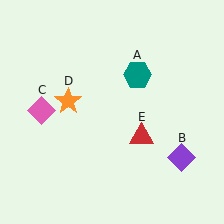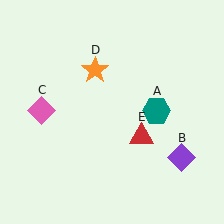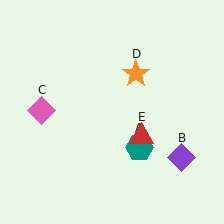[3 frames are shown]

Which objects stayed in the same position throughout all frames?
Purple diamond (object B) and pink diamond (object C) and red triangle (object E) remained stationary.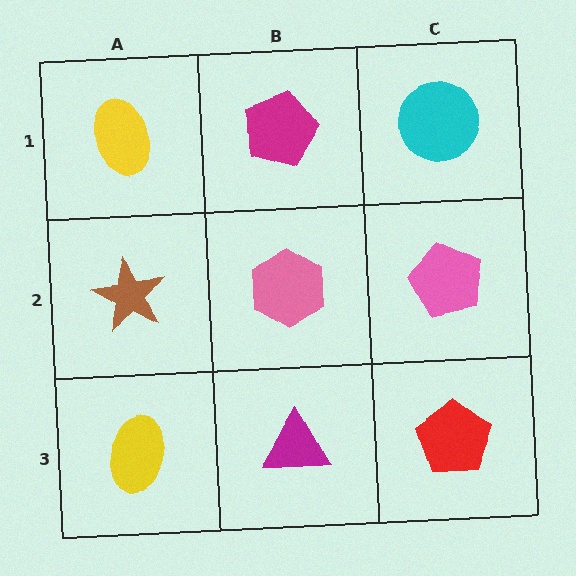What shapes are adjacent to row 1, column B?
A pink hexagon (row 2, column B), a yellow ellipse (row 1, column A), a cyan circle (row 1, column C).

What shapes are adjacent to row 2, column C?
A cyan circle (row 1, column C), a red pentagon (row 3, column C), a pink hexagon (row 2, column B).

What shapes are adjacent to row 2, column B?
A magenta pentagon (row 1, column B), a magenta triangle (row 3, column B), a brown star (row 2, column A), a pink pentagon (row 2, column C).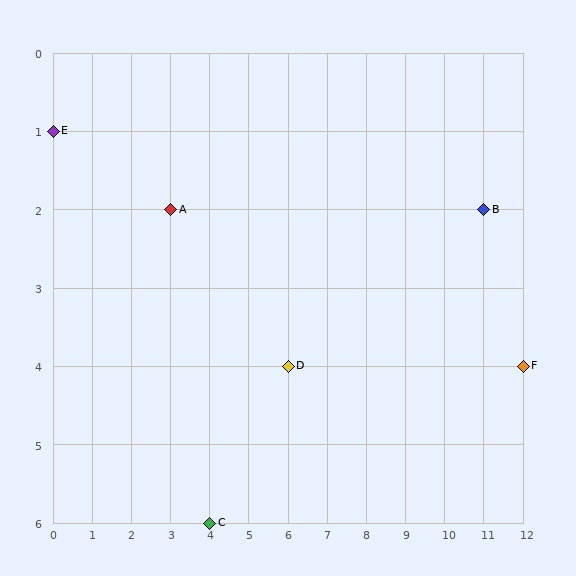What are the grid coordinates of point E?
Point E is at grid coordinates (0, 1).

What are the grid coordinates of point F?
Point F is at grid coordinates (12, 4).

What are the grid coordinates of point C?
Point C is at grid coordinates (4, 6).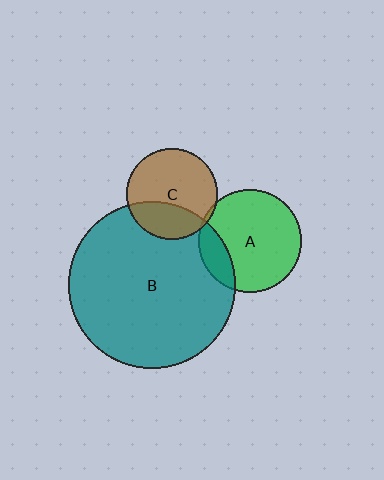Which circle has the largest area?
Circle B (teal).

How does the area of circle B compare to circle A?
Approximately 2.6 times.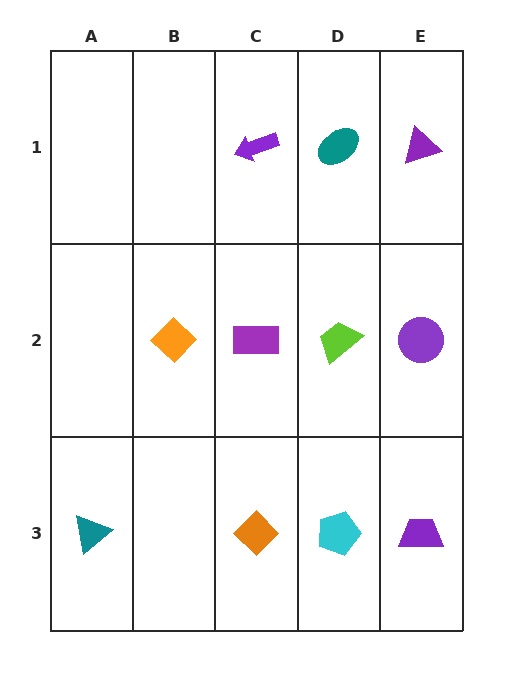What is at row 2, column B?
An orange diamond.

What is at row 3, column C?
An orange diamond.